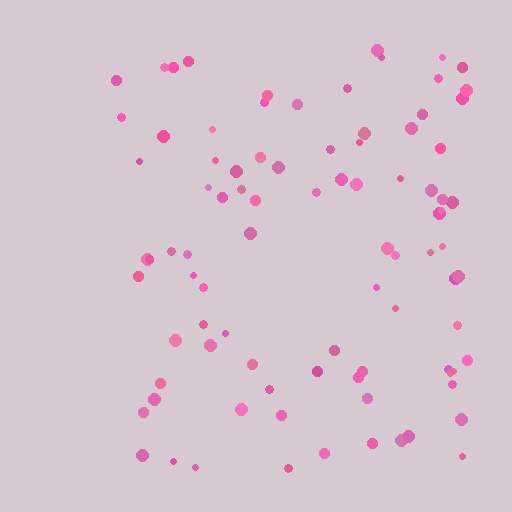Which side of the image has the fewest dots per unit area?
The left.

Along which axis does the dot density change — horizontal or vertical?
Horizontal.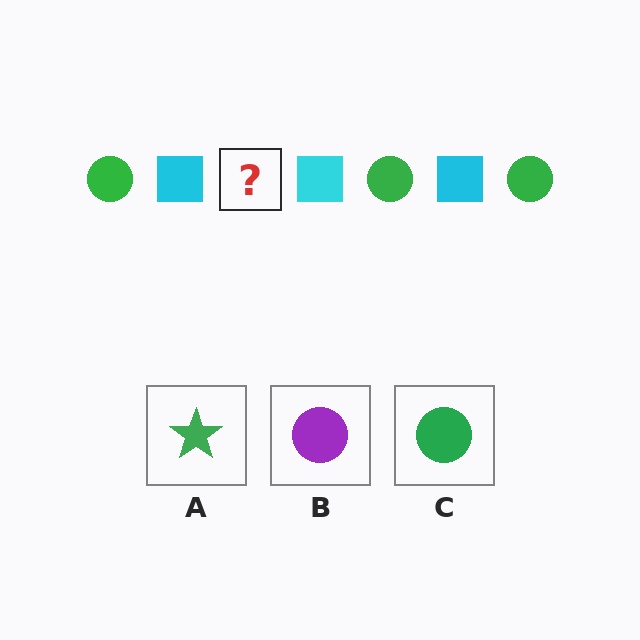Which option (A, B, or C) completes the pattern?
C.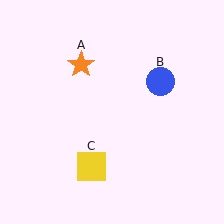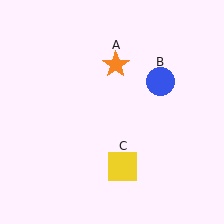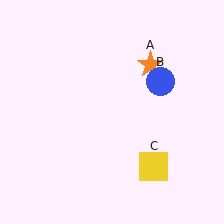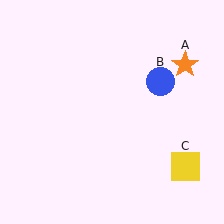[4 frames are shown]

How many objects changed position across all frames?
2 objects changed position: orange star (object A), yellow square (object C).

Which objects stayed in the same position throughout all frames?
Blue circle (object B) remained stationary.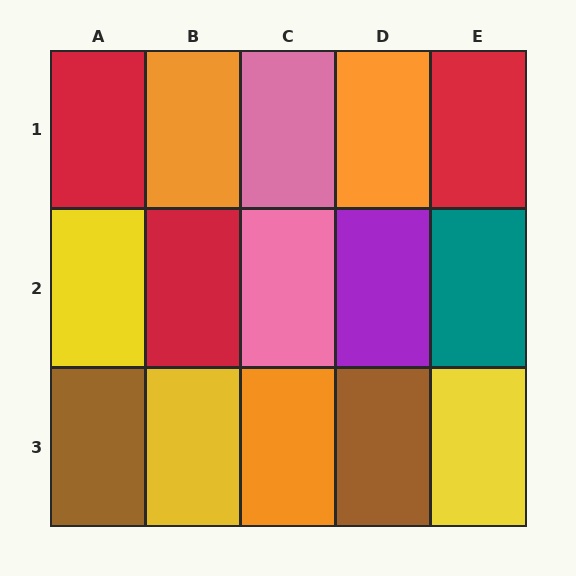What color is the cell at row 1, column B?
Orange.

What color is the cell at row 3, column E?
Yellow.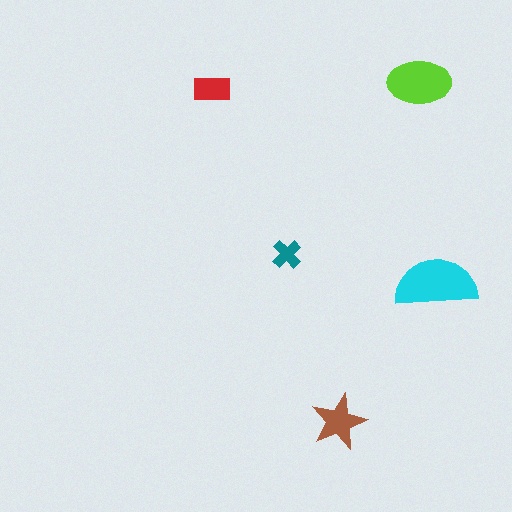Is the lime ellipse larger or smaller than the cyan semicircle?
Smaller.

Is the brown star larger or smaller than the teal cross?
Larger.